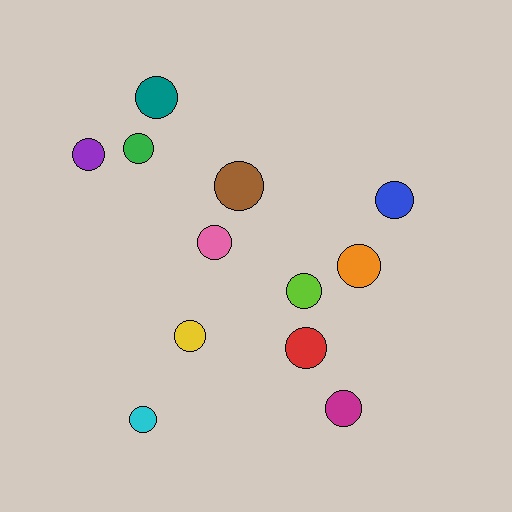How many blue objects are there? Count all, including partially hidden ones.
There is 1 blue object.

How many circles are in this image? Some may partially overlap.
There are 12 circles.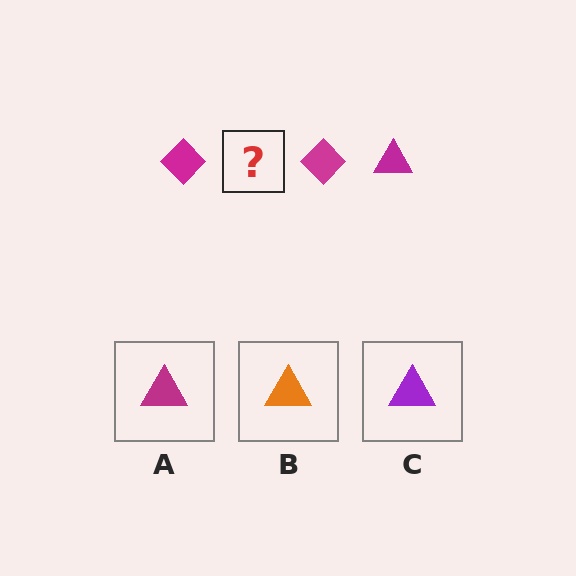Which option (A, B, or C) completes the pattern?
A.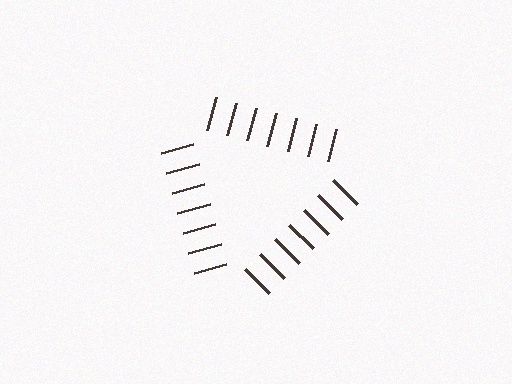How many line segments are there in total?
21 — 7 along each of the 3 edges.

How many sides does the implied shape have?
3 sides — the line-ends trace a triangle.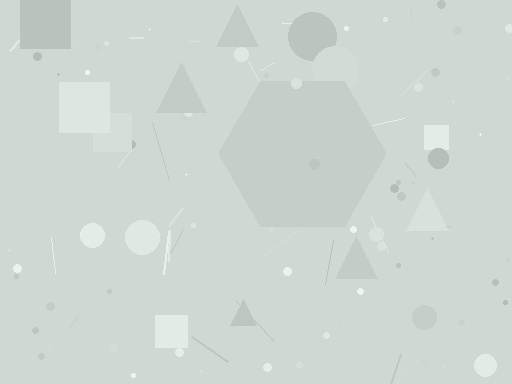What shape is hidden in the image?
A hexagon is hidden in the image.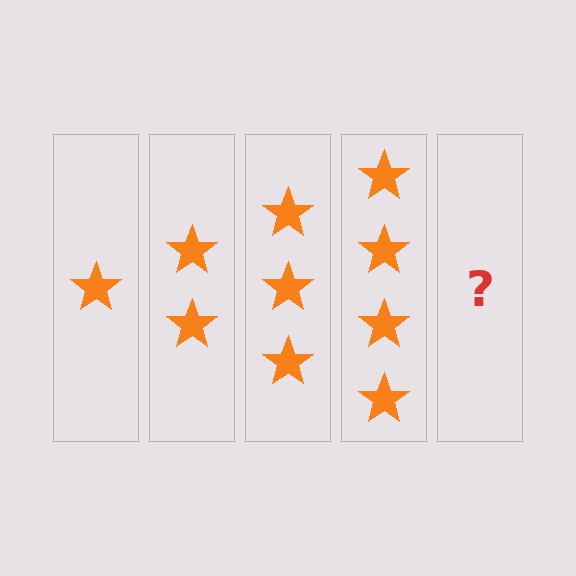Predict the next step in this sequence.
The next step is 5 stars.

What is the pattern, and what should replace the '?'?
The pattern is that each step adds one more star. The '?' should be 5 stars.